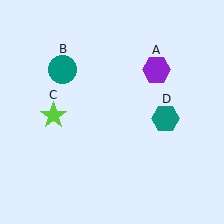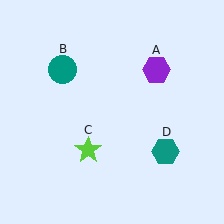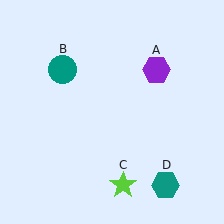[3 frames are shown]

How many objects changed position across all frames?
2 objects changed position: lime star (object C), teal hexagon (object D).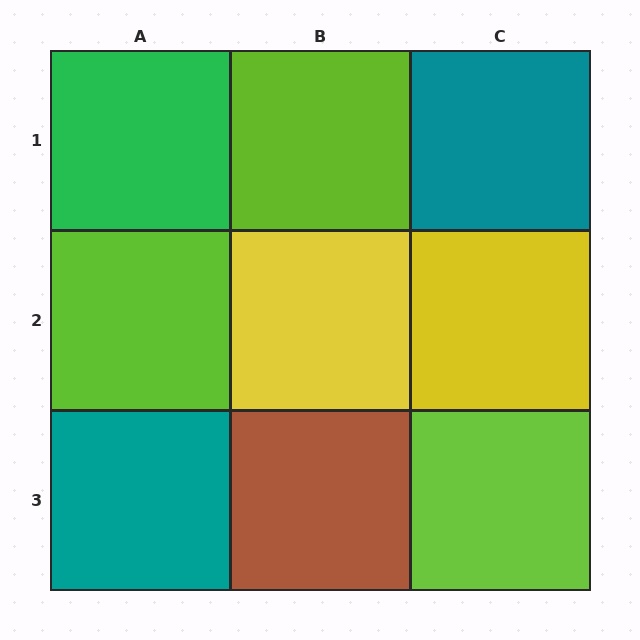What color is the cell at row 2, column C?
Yellow.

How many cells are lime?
3 cells are lime.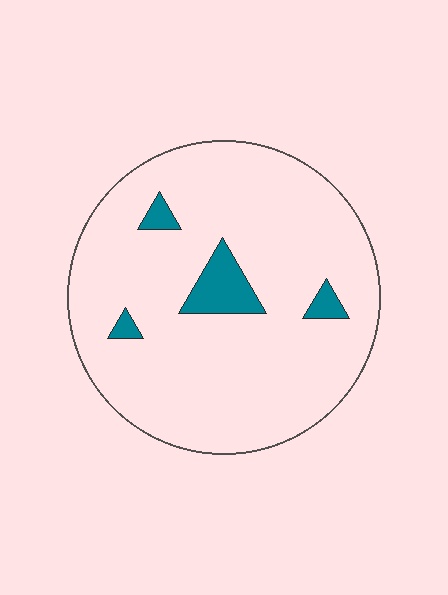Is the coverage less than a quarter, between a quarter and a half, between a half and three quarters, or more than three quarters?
Less than a quarter.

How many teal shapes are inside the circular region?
4.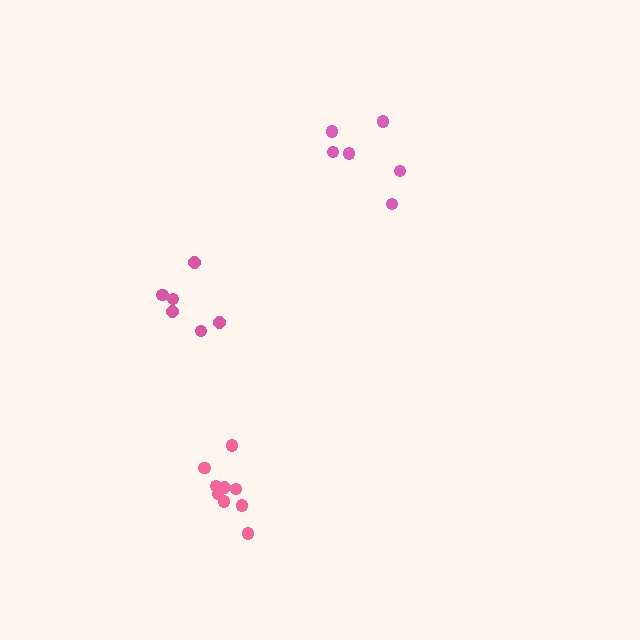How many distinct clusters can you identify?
There are 3 distinct clusters.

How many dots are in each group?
Group 1: 6 dots, Group 2: 6 dots, Group 3: 9 dots (21 total).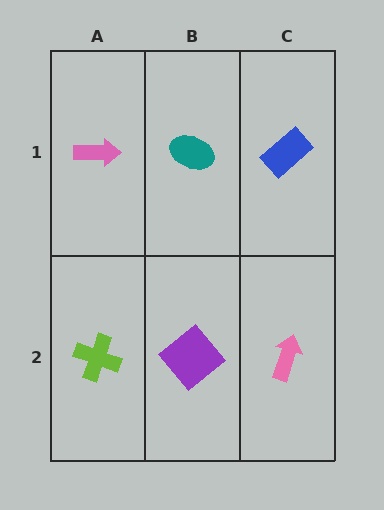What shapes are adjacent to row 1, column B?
A purple diamond (row 2, column B), a pink arrow (row 1, column A), a blue rectangle (row 1, column C).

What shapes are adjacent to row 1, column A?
A lime cross (row 2, column A), a teal ellipse (row 1, column B).